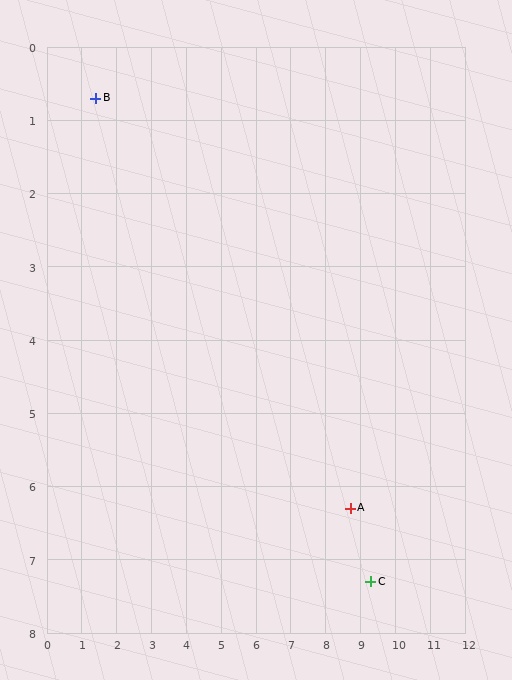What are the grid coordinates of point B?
Point B is at approximately (1.4, 0.7).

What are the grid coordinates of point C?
Point C is at approximately (9.3, 7.3).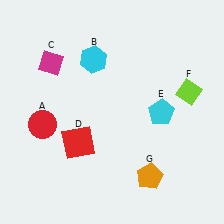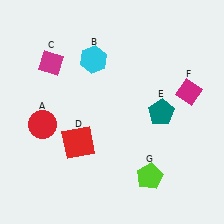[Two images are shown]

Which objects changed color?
E changed from cyan to teal. F changed from lime to magenta. G changed from orange to lime.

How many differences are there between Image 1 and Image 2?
There are 3 differences between the two images.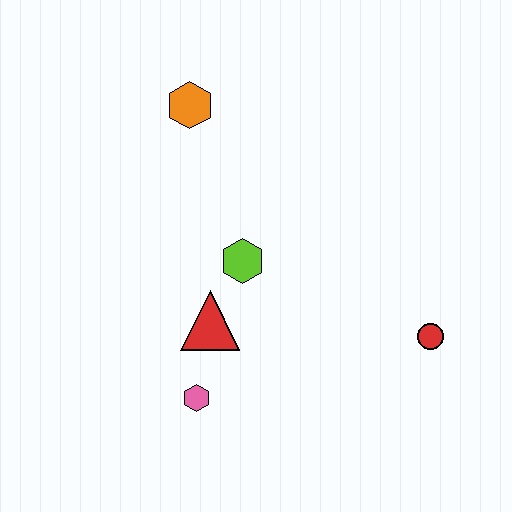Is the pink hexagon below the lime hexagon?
Yes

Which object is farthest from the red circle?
The orange hexagon is farthest from the red circle.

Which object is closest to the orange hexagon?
The lime hexagon is closest to the orange hexagon.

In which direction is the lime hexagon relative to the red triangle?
The lime hexagon is above the red triangle.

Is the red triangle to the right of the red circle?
No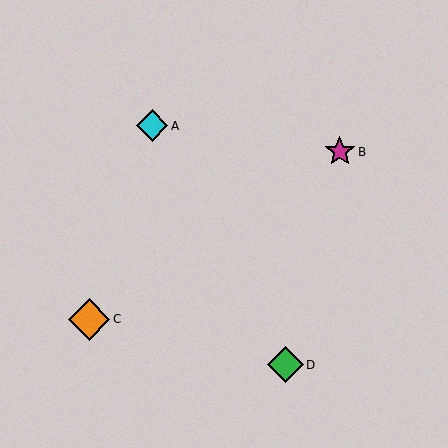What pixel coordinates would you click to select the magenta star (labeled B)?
Click at (340, 152) to select the magenta star B.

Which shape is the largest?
The orange diamond (labeled C) is the largest.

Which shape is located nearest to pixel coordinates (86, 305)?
The orange diamond (labeled C) at (89, 319) is nearest to that location.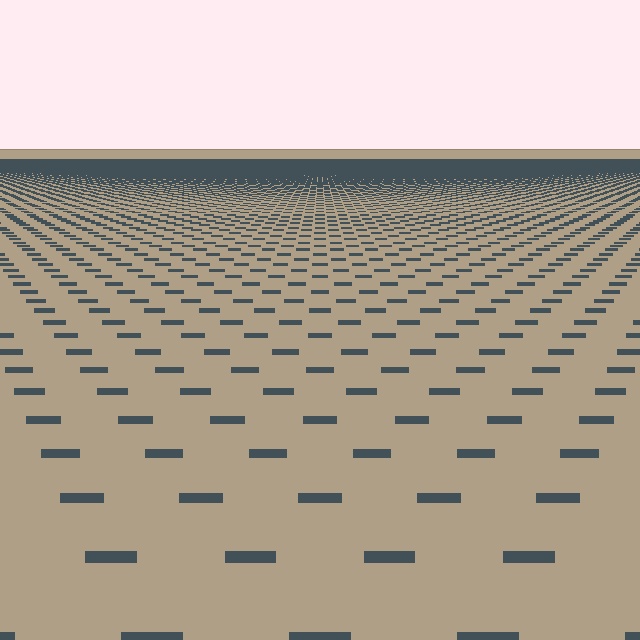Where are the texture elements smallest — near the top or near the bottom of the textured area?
Near the top.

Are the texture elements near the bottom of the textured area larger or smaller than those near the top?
Larger. Near the bottom, elements are closer to the viewer and appear at a bigger on-screen size.